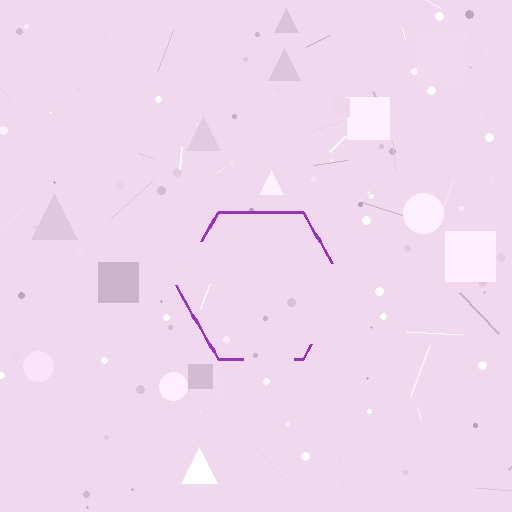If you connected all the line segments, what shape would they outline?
They would outline a hexagon.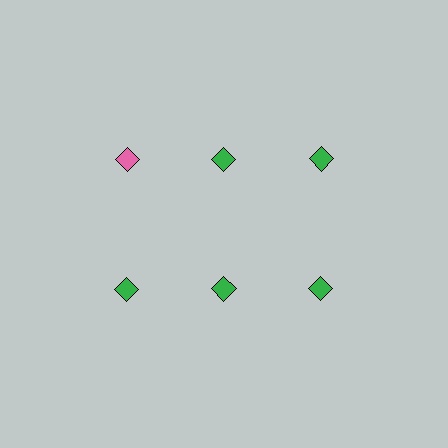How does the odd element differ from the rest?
It has a different color: pink instead of green.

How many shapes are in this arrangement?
There are 6 shapes arranged in a grid pattern.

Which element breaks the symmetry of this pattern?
The pink diamond in the top row, leftmost column breaks the symmetry. All other shapes are green diamonds.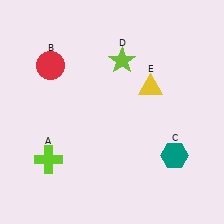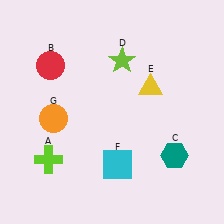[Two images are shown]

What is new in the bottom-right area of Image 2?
A cyan square (F) was added in the bottom-right area of Image 2.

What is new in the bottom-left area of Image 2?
An orange circle (G) was added in the bottom-left area of Image 2.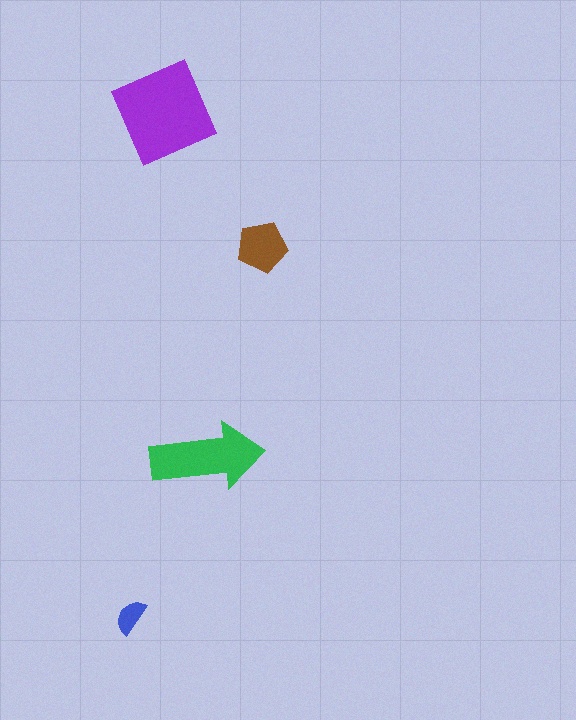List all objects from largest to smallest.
The purple square, the green arrow, the brown pentagon, the blue semicircle.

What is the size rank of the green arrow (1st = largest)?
2nd.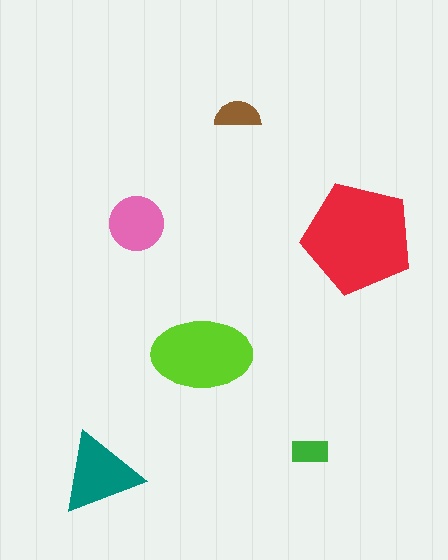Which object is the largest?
The red pentagon.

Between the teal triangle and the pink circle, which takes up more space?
The teal triangle.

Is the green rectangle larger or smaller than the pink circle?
Smaller.